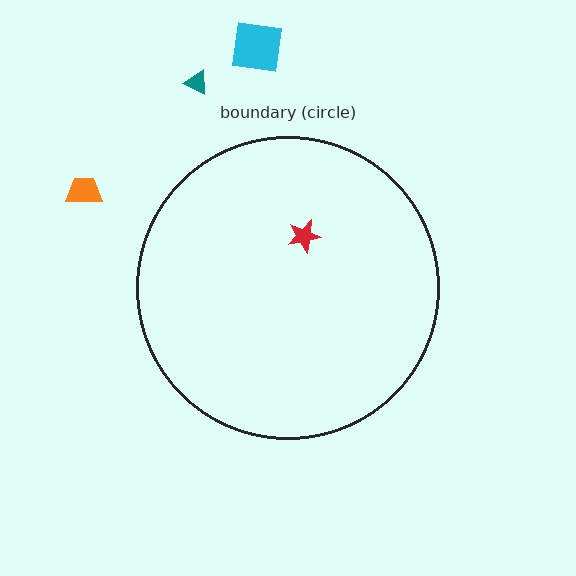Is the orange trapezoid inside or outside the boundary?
Outside.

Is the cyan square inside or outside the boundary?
Outside.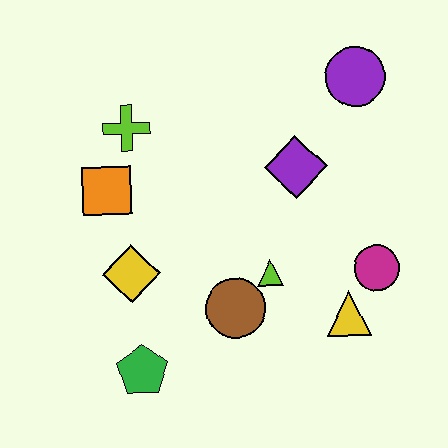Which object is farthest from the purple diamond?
The green pentagon is farthest from the purple diamond.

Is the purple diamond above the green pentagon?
Yes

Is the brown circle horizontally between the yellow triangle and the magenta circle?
No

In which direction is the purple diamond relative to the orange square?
The purple diamond is to the right of the orange square.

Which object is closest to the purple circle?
The purple diamond is closest to the purple circle.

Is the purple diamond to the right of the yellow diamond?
Yes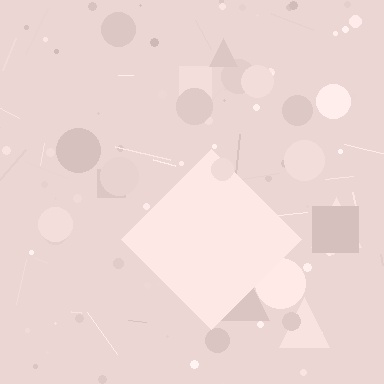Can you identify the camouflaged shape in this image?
The camouflaged shape is a diamond.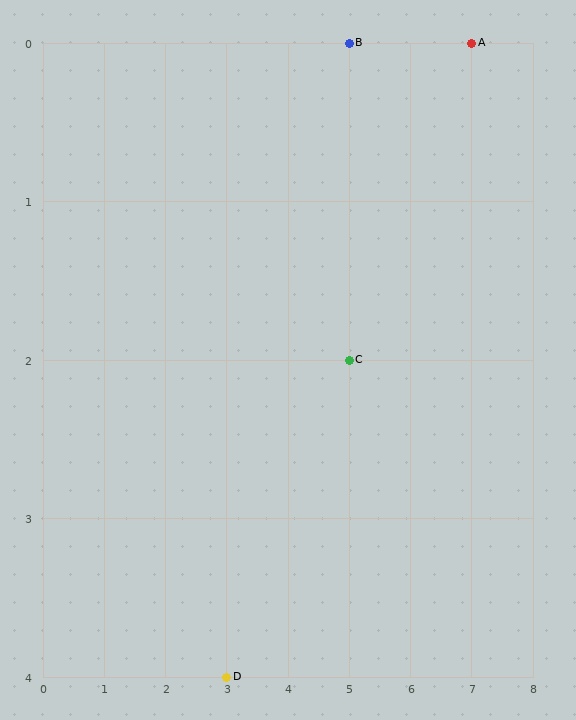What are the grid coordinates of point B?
Point B is at grid coordinates (5, 0).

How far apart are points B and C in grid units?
Points B and C are 2 rows apart.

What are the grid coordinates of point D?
Point D is at grid coordinates (3, 4).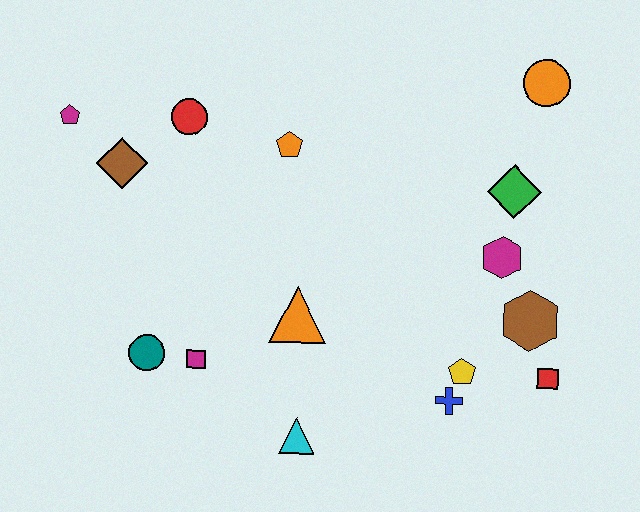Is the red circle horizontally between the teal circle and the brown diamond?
No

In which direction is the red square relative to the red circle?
The red square is to the right of the red circle.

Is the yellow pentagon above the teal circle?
No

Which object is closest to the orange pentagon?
The red circle is closest to the orange pentagon.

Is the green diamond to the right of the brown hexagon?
No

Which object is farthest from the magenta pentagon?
The red square is farthest from the magenta pentagon.